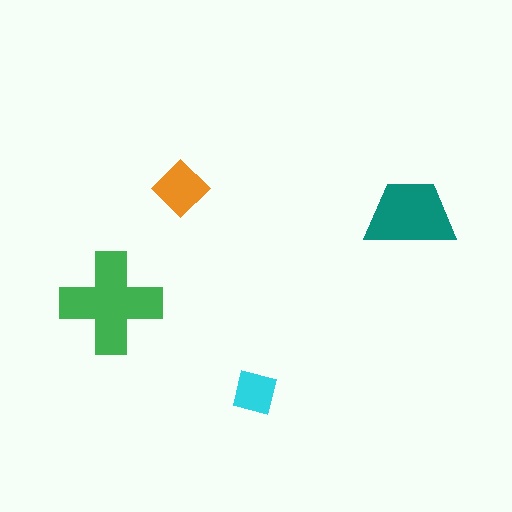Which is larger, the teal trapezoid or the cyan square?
The teal trapezoid.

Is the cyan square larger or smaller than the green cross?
Smaller.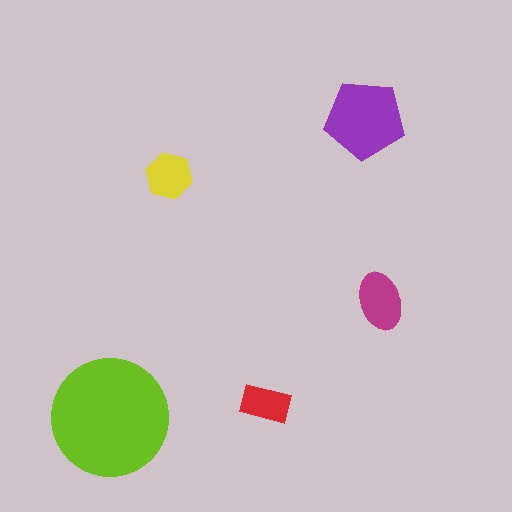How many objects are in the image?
There are 5 objects in the image.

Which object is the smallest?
The red rectangle.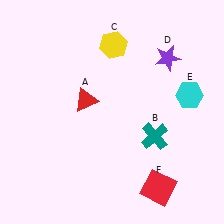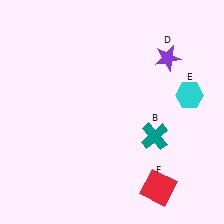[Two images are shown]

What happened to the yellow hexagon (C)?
The yellow hexagon (C) was removed in Image 2. It was in the top-right area of Image 1.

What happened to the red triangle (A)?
The red triangle (A) was removed in Image 2. It was in the top-left area of Image 1.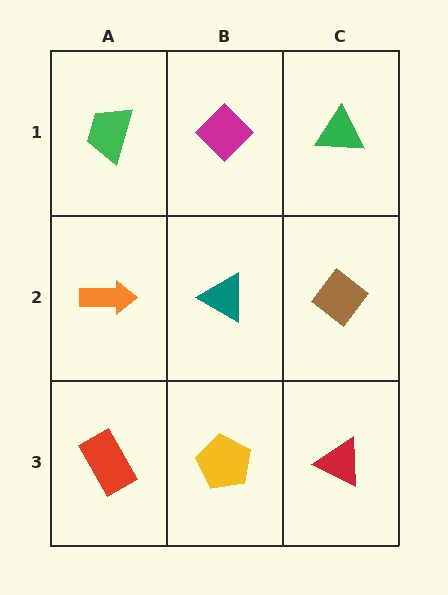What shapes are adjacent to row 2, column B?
A magenta diamond (row 1, column B), a yellow pentagon (row 3, column B), an orange arrow (row 2, column A), a brown diamond (row 2, column C).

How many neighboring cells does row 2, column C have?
3.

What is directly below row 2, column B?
A yellow pentagon.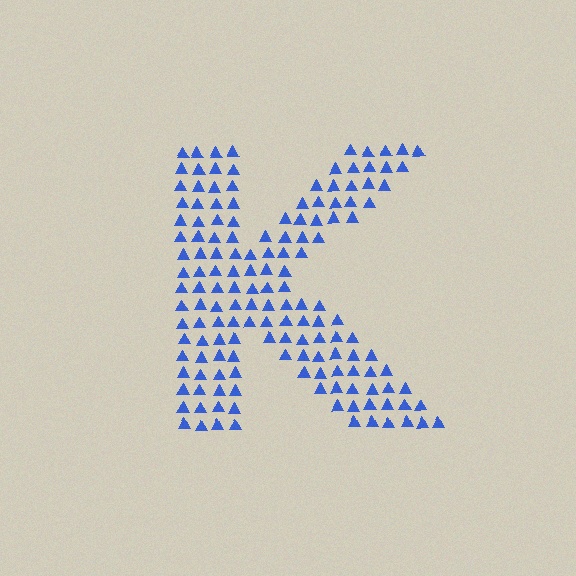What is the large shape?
The large shape is the letter K.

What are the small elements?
The small elements are triangles.